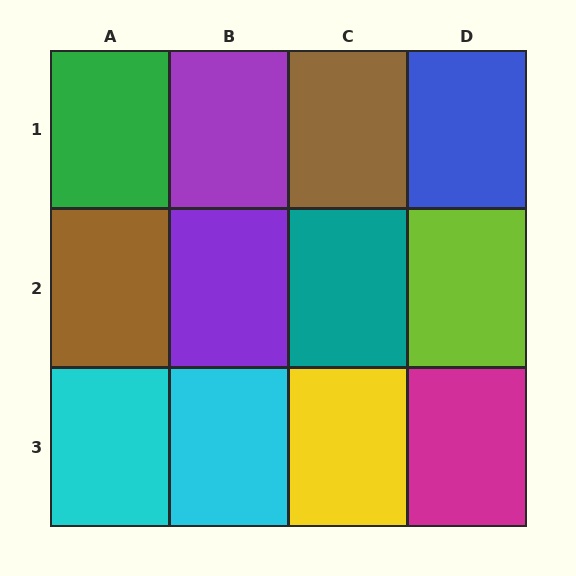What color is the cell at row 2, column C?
Teal.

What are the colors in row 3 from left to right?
Cyan, cyan, yellow, magenta.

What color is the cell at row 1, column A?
Green.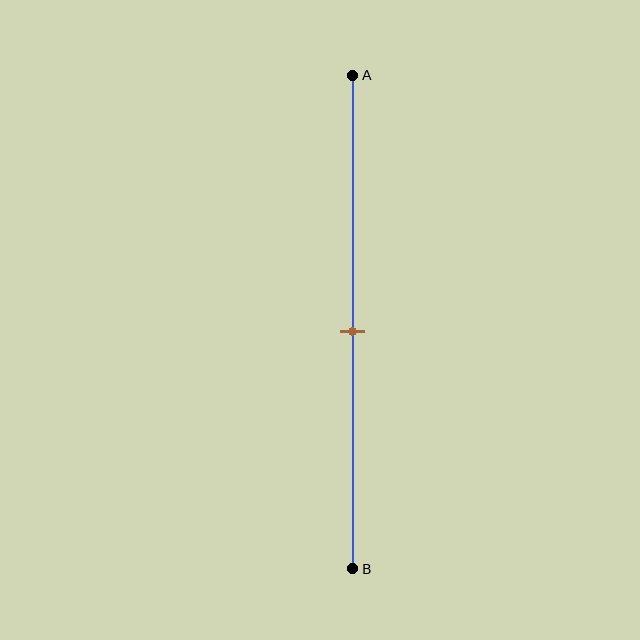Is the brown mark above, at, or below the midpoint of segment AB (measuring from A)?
The brown mark is approximately at the midpoint of segment AB.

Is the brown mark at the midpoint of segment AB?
Yes, the mark is approximately at the midpoint.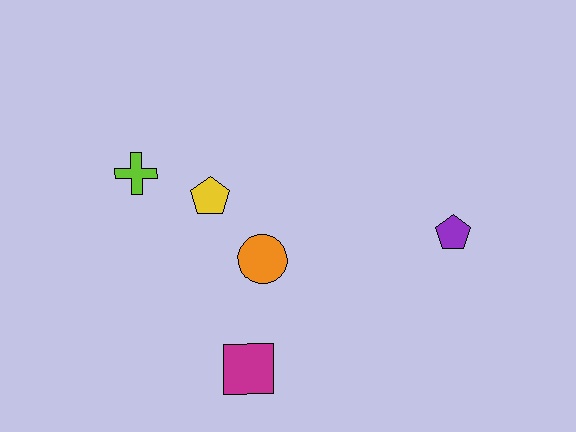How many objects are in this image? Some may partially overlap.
There are 5 objects.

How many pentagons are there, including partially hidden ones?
There are 2 pentagons.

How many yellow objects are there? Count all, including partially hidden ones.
There is 1 yellow object.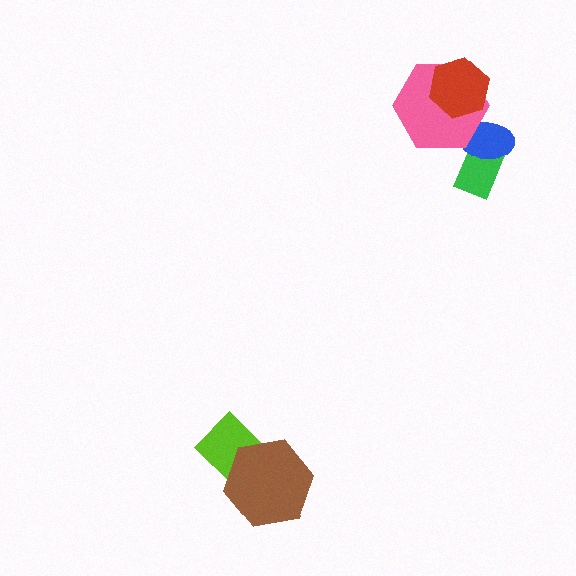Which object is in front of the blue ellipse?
The pink hexagon is in front of the blue ellipse.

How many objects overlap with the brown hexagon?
1 object overlaps with the brown hexagon.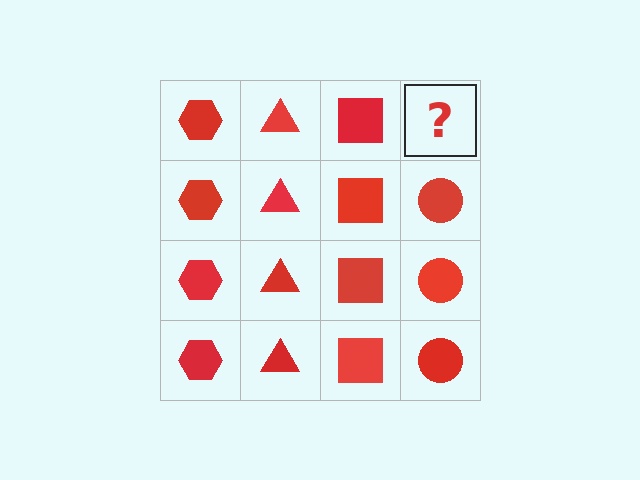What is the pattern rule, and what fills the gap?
The rule is that each column has a consistent shape. The gap should be filled with a red circle.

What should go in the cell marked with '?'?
The missing cell should contain a red circle.